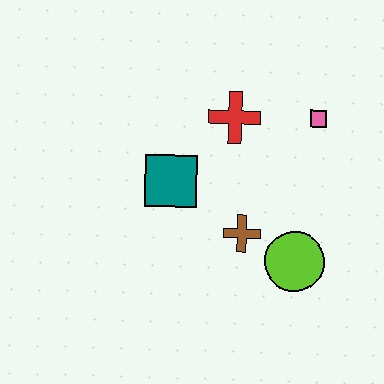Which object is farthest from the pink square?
The teal square is farthest from the pink square.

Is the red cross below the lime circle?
No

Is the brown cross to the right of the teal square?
Yes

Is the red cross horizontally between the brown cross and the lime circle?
No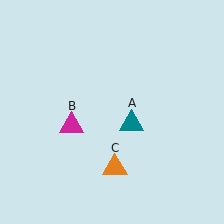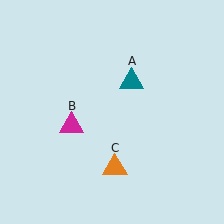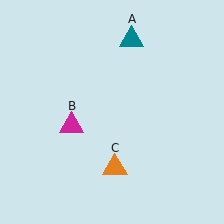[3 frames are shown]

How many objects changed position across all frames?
1 object changed position: teal triangle (object A).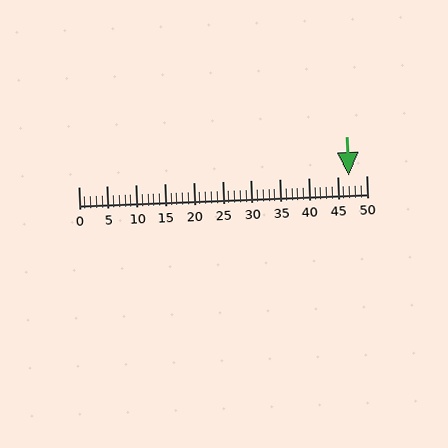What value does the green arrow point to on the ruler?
The green arrow points to approximately 47.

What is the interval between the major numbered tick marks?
The major tick marks are spaced 5 units apart.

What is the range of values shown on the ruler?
The ruler shows values from 0 to 50.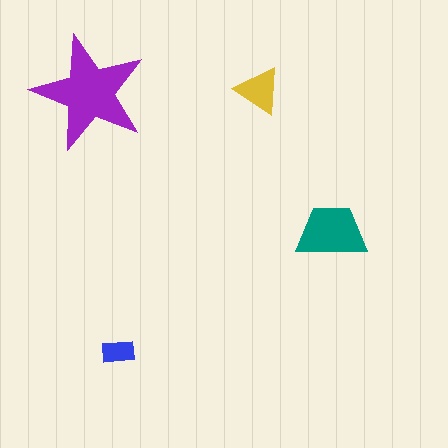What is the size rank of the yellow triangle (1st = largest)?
3rd.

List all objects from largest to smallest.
The purple star, the teal trapezoid, the yellow triangle, the blue rectangle.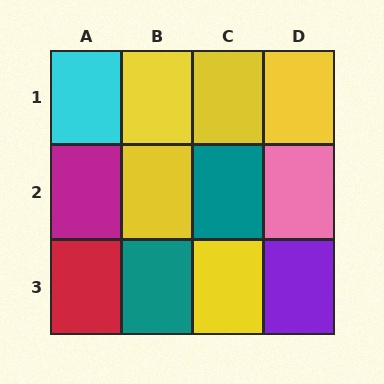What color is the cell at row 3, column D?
Purple.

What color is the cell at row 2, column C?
Teal.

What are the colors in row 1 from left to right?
Cyan, yellow, yellow, yellow.